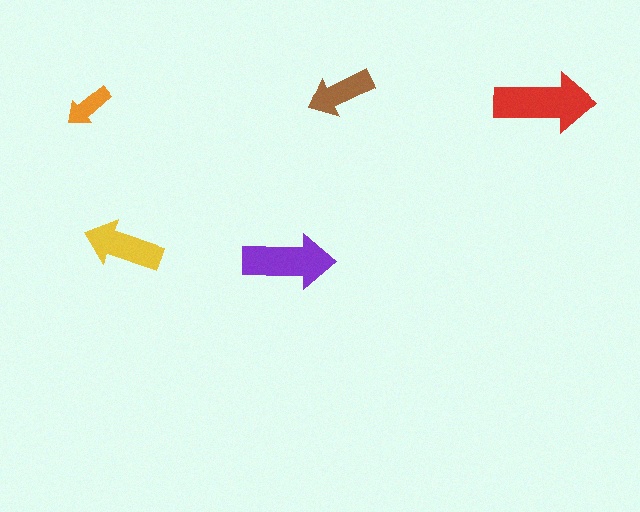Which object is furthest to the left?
The orange arrow is leftmost.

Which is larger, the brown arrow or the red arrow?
The red one.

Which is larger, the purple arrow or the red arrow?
The red one.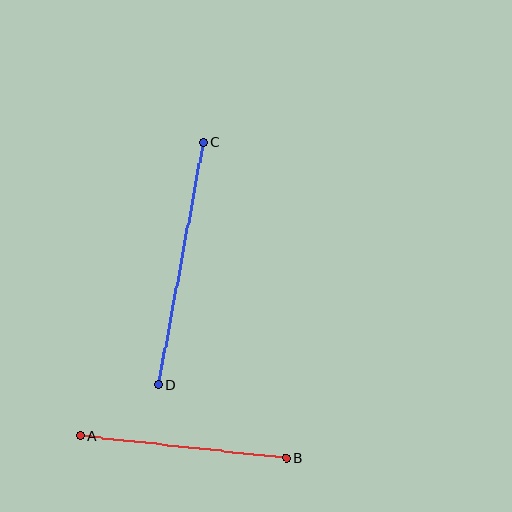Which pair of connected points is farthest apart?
Points C and D are farthest apart.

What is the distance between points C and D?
The distance is approximately 247 pixels.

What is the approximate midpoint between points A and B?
The midpoint is at approximately (183, 447) pixels.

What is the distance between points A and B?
The distance is approximately 207 pixels.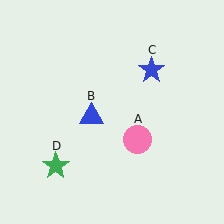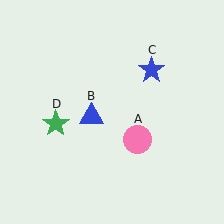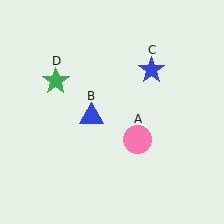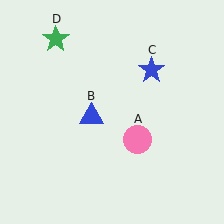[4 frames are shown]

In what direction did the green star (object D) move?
The green star (object D) moved up.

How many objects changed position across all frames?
1 object changed position: green star (object D).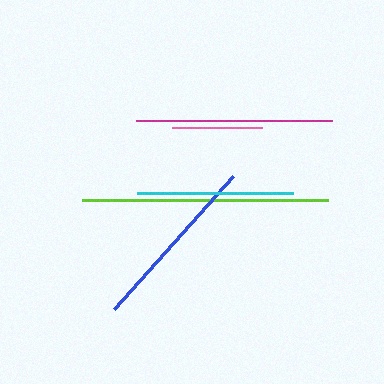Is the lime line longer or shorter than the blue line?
The lime line is longer than the blue line.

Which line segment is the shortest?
The pink line is the shortest at approximately 90 pixels.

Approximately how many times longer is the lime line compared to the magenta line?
The lime line is approximately 1.3 times the length of the magenta line.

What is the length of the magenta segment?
The magenta segment is approximately 196 pixels long.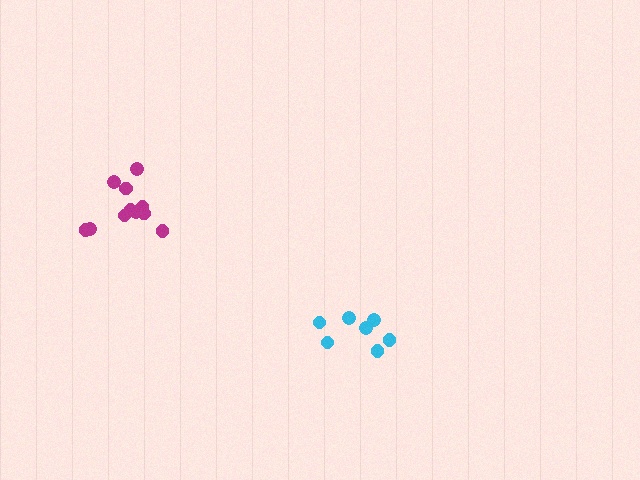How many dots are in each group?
Group 1: 11 dots, Group 2: 7 dots (18 total).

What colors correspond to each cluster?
The clusters are colored: magenta, cyan.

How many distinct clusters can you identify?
There are 2 distinct clusters.